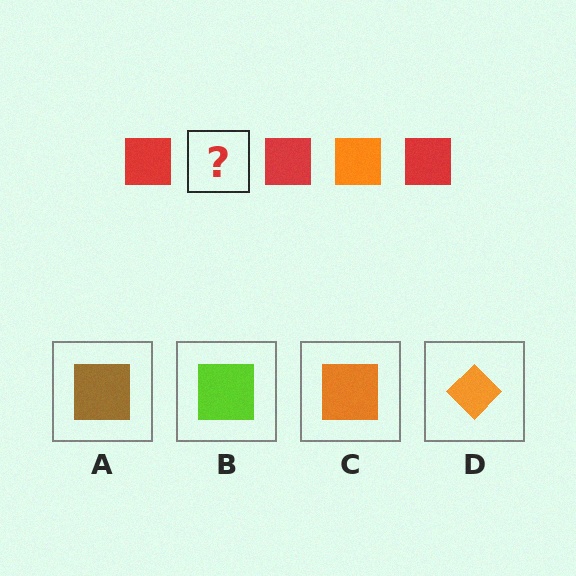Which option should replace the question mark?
Option C.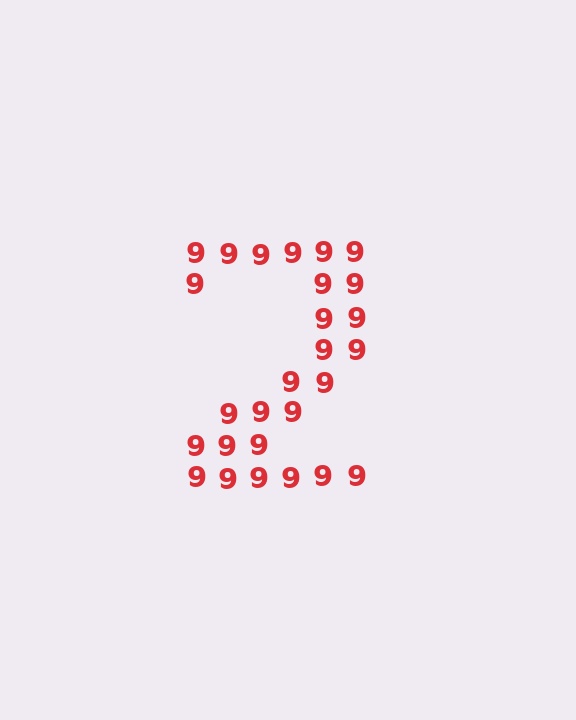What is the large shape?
The large shape is the digit 2.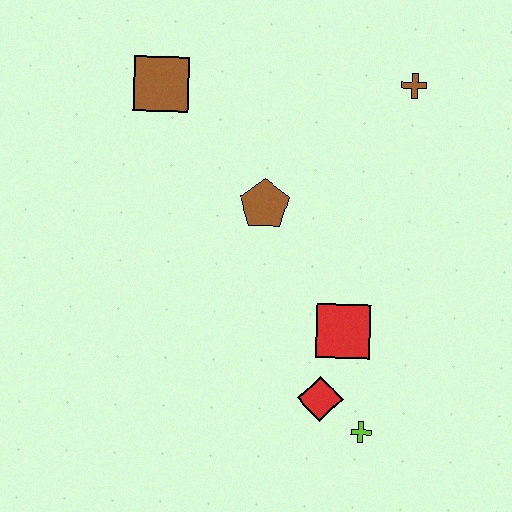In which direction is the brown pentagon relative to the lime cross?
The brown pentagon is above the lime cross.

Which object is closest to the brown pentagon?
The red square is closest to the brown pentagon.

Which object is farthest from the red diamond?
The brown square is farthest from the red diamond.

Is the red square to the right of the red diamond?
Yes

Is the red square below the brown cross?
Yes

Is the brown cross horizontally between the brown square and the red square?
No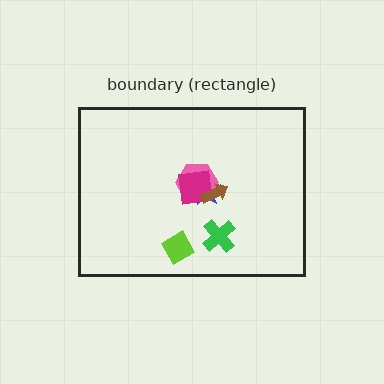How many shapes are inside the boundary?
6 inside, 0 outside.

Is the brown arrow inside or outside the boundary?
Inside.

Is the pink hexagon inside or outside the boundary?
Inside.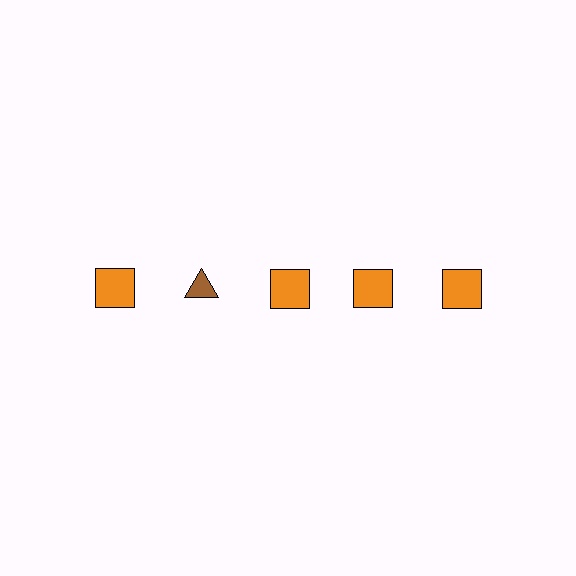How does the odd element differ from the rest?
It differs in both color (brown instead of orange) and shape (triangle instead of square).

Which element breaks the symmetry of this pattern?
The brown triangle in the top row, second from left column breaks the symmetry. All other shapes are orange squares.